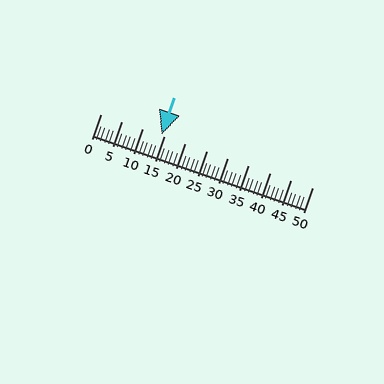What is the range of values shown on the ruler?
The ruler shows values from 0 to 50.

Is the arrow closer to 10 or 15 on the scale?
The arrow is closer to 15.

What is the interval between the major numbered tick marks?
The major tick marks are spaced 5 units apart.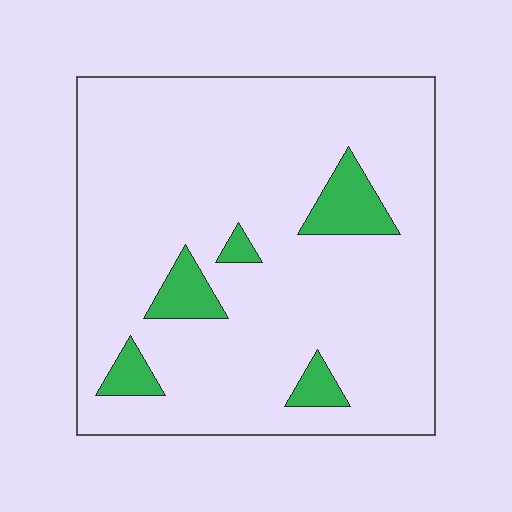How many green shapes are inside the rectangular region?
5.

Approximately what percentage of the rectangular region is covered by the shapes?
Approximately 10%.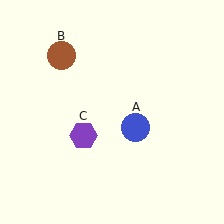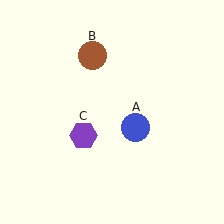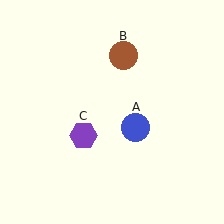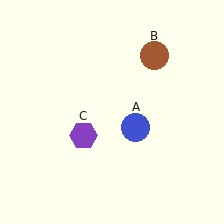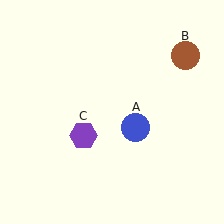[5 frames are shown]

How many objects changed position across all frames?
1 object changed position: brown circle (object B).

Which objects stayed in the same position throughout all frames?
Blue circle (object A) and purple hexagon (object C) remained stationary.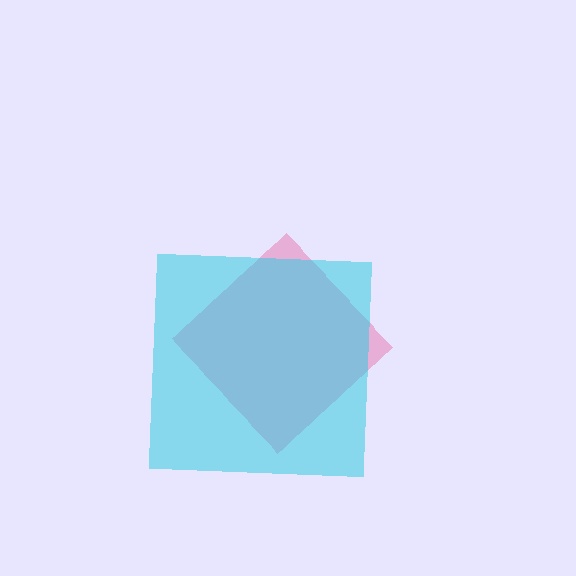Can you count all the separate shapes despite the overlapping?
Yes, there are 2 separate shapes.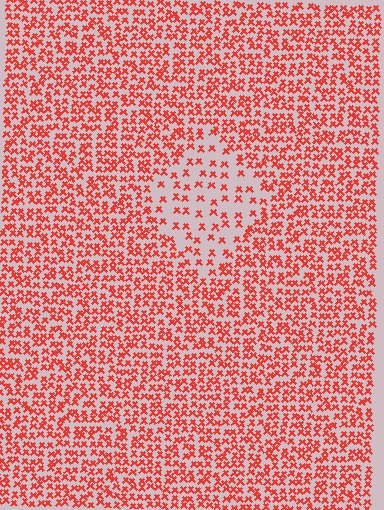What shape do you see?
I see a diamond.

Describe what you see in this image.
The image contains small red elements arranged at two different densities. A diamond-shaped region is visible where the elements are less densely packed than the surrounding area.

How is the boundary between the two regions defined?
The boundary is defined by a change in element density (approximately 2.4x ratio). All elements are the same color, size, and shape.